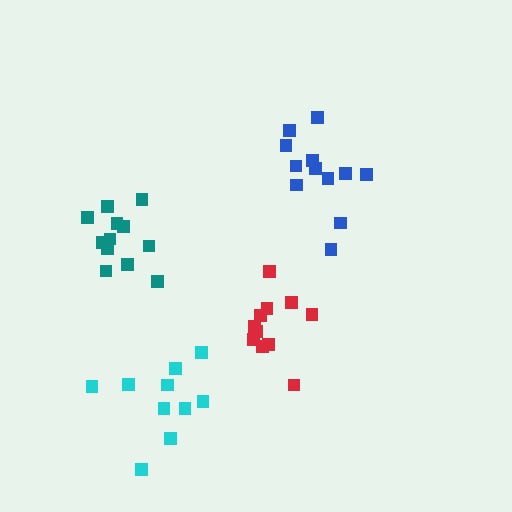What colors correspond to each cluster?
The clusters are colored: cyan, red, teal, blue.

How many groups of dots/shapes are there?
There are 4 groups.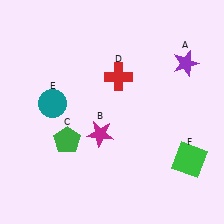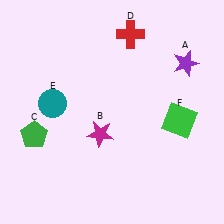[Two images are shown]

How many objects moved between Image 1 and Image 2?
3 objects moved between the two images.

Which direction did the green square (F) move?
The green square (F) moved up.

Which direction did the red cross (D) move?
The red cross (D) moved up.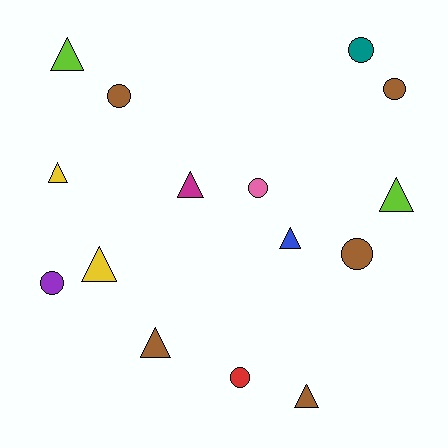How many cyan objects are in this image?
There are no cyan objects.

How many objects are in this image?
There are 15 objects.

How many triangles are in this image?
There are 8 triangles.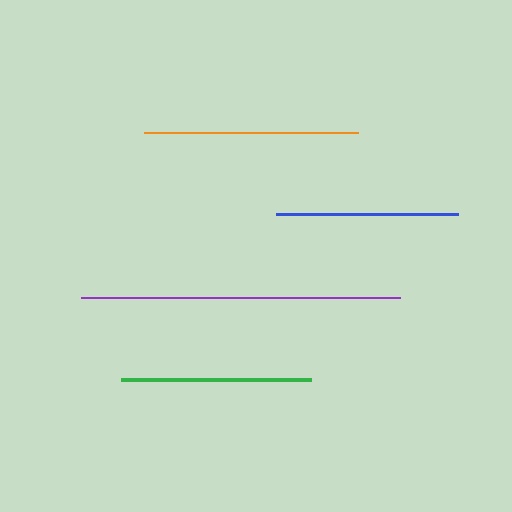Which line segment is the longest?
The purple line is the longest at approximately 319 pixels.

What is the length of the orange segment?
The orange segment is approximately 214 pixels long.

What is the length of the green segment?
The green segment is approximately 190 pixels long.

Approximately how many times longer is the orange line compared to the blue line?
The orange line is approximately 1.2 times the length of the blue line.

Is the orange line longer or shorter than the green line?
The orange line is longer than the green line.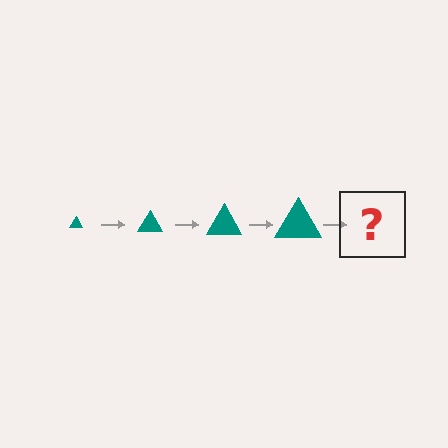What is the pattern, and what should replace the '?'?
The pattern is that the triangle gets progressively larger each step. The '?' should be a teal triangle, larger than the previous one.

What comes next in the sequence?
The next element should be a teal triangle, larger than the previous one.